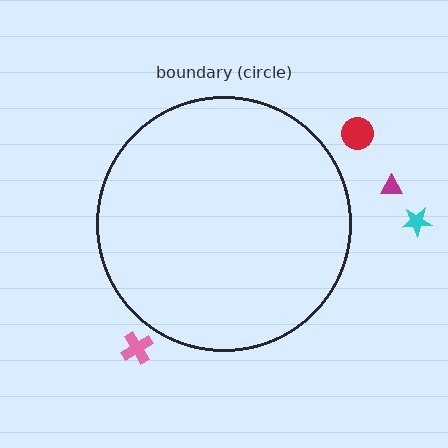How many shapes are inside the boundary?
0 inside, 4 outside.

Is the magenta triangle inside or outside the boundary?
Outside.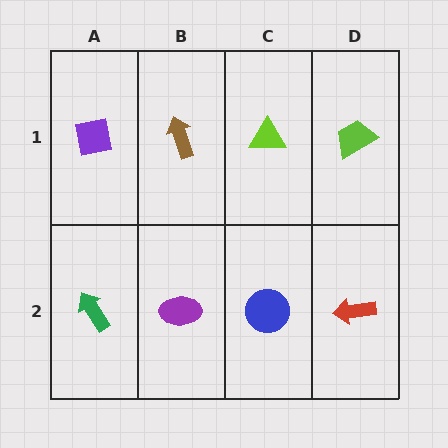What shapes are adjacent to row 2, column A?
A purple square (row 1, column A), a purple ellipse (row 2, column B).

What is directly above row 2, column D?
A lime trapezoid.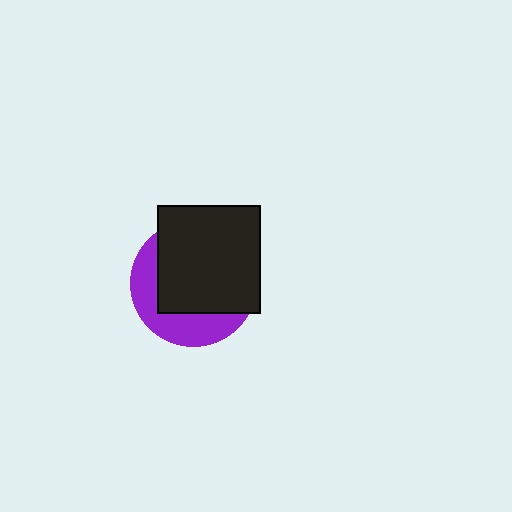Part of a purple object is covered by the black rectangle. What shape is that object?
It is a circle.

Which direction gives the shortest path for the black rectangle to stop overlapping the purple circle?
Moving toward the upper-right gives the shortest separation.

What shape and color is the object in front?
The object in front is a black rectangle.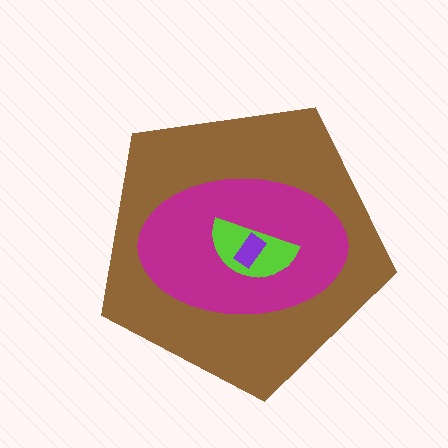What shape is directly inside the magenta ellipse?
The lime semicircle.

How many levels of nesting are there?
4.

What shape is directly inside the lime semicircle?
The purple rectangle.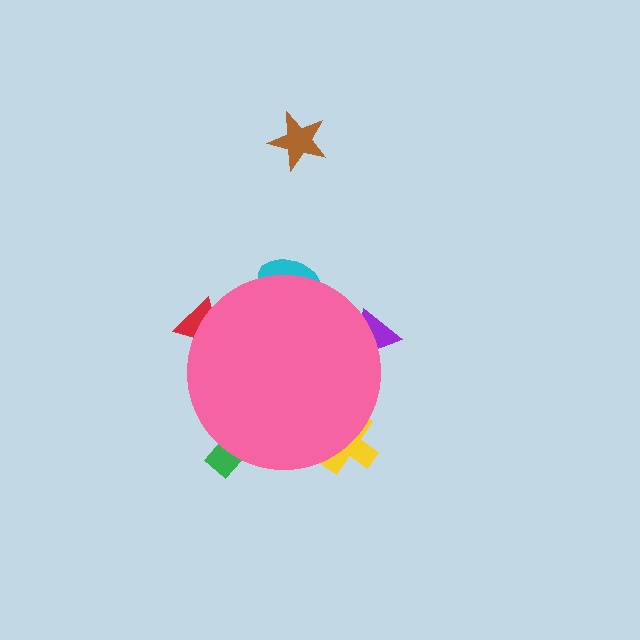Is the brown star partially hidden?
No, the brown star is fully visible.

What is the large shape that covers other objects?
A pink circle.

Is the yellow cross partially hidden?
Yes, the yellow cross is partially hidden behind the pink circle.